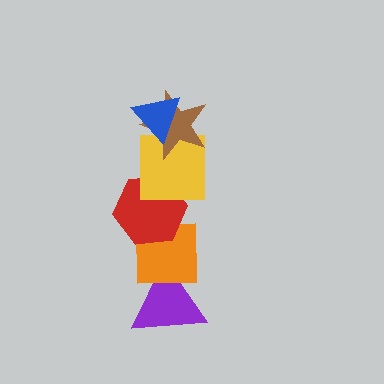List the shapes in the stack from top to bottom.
From top to bottom: the blue triangle, the brown star, the yellow square, the red hexagon, the orange square, the purple triangle.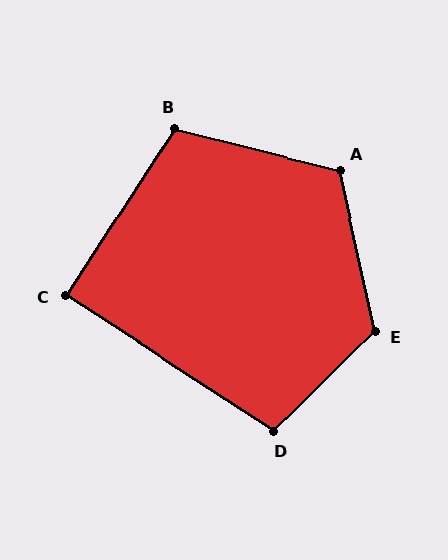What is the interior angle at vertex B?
Approximately 109 degrees (obtuse).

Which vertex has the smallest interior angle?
C, at approximately 90 degrees.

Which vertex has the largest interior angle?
E, at approximately 122 degrees.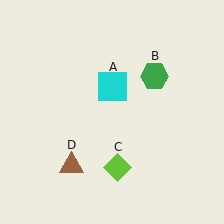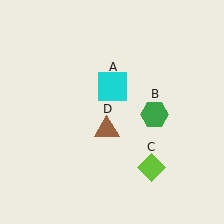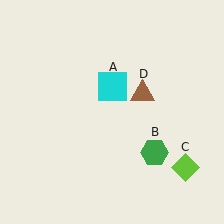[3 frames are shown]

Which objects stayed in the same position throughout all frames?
Cyan square (object A) remained stationary.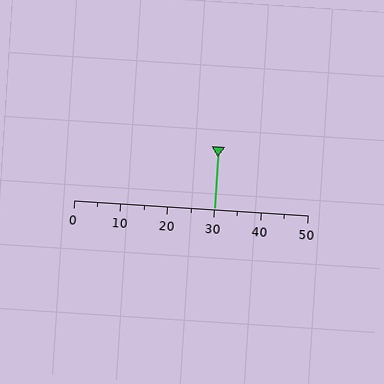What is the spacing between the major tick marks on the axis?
The major ticks are spaced 10 apart.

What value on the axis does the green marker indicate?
The marker indicates approximately 30.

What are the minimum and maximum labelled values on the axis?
The axis runs from 0 to 50.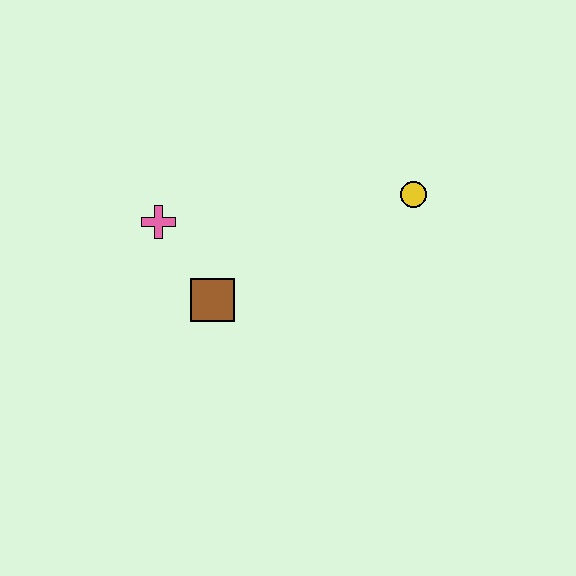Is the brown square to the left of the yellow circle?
Yes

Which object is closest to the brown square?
The pink cross is closest to the brown square.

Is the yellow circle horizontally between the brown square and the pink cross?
No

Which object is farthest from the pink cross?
The yellow circle is farthest from the pink cross.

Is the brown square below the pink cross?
Yes